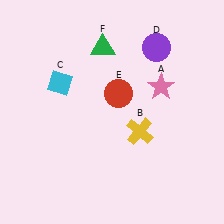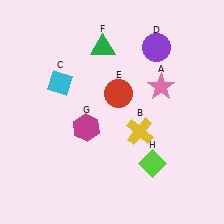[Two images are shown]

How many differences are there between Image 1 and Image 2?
There are 2 differences between the two images.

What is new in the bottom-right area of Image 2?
A lime diamond (H) was added in the bottom-right area of Image 2.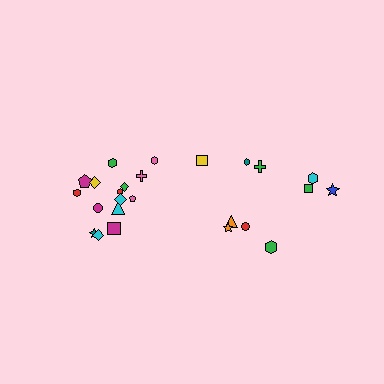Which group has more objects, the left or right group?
The left group.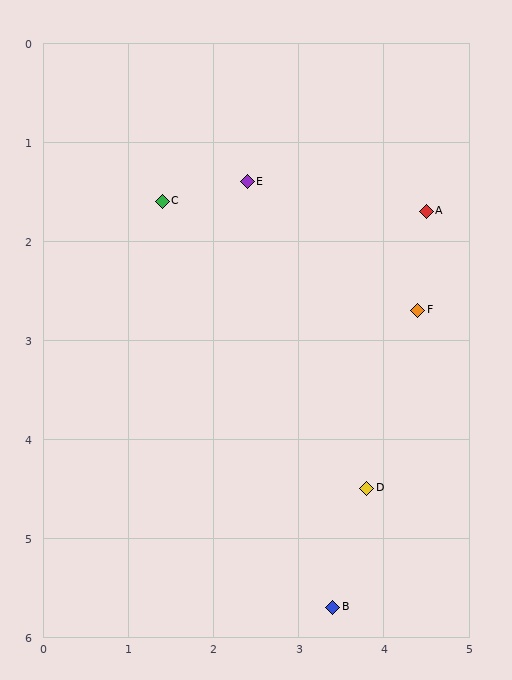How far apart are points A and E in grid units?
Points A and E are about 2.1 grid units apart.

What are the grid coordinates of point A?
Point A is at approximately (4.5, 1.7).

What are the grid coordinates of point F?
Point F is at approximately (4.4, 2.7).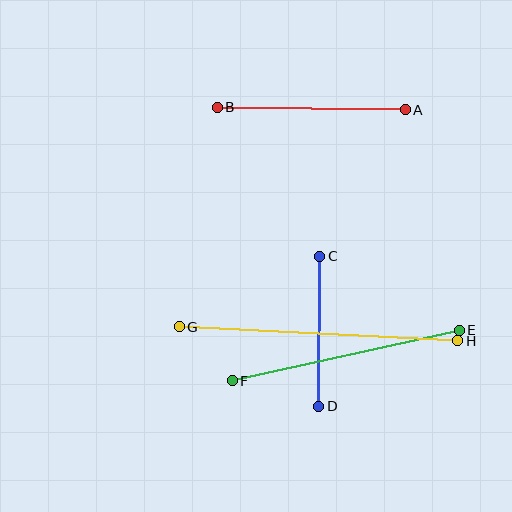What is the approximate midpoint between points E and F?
The midpoint is at approximately (346, 356) pixels.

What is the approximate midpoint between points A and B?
The midpoint is at approximately (311, 109) pixels.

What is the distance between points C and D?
The distance is approximately 150 pixels.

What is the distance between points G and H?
The distance is approximately 279 pixels.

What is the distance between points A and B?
The distance is approximately 188 pixels.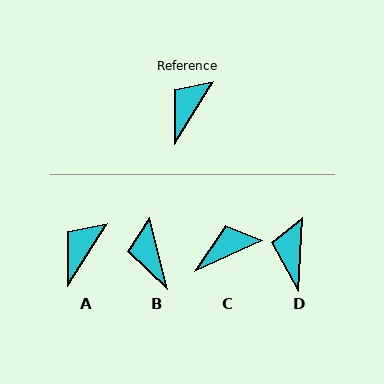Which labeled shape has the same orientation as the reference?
A.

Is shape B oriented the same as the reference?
No, it is off by about 46 degrees.